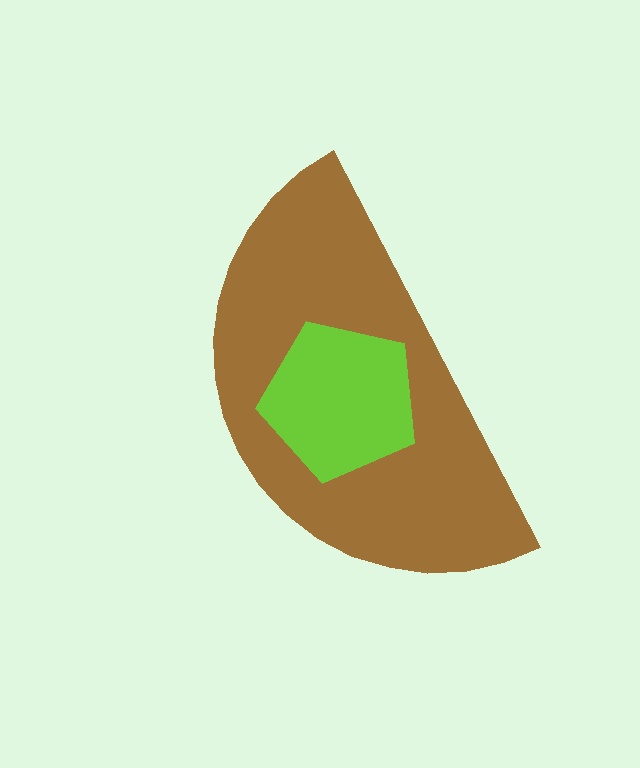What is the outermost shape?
The brown semicircle.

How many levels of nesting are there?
2.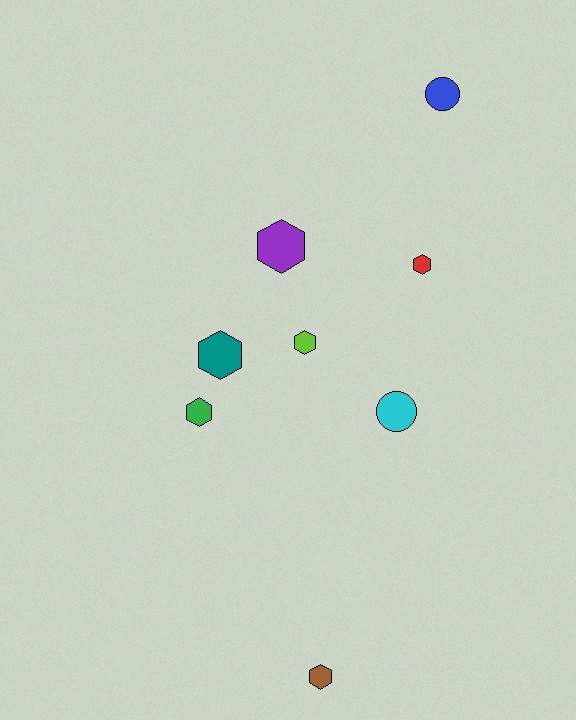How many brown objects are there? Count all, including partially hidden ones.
There is 1 brown object.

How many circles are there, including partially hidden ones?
There are 2 circles.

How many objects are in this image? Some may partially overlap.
There are 8 objects.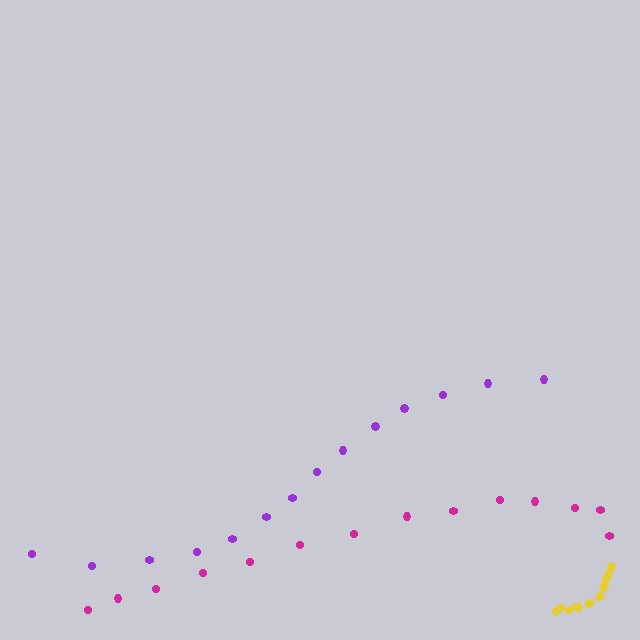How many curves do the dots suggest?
There are 3 distinct paths.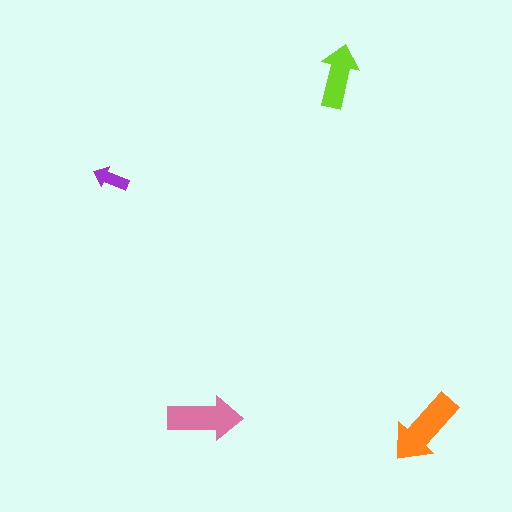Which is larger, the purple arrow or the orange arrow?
The orange one.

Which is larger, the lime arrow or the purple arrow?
The lime one.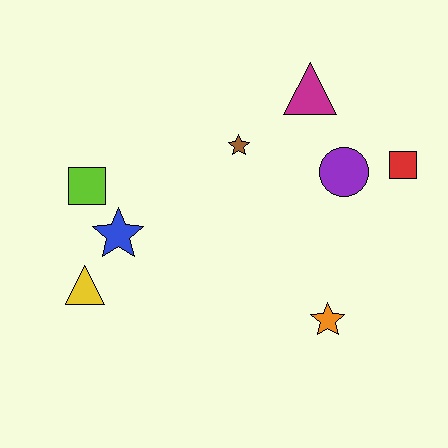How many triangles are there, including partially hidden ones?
There are 2 triangles.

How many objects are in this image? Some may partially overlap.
There are 8 objects.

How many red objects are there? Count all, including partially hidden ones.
There is 1 red object.